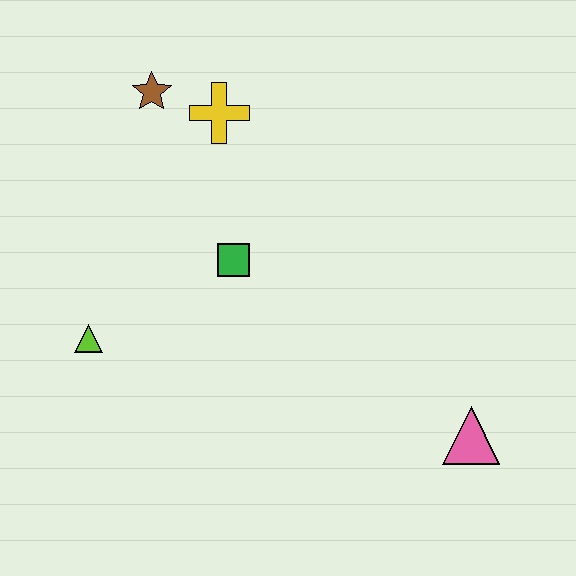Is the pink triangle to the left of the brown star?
No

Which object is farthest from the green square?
The pink triangle is farthest from the green square.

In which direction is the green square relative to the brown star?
The green square is below the brown star.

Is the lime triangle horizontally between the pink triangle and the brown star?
No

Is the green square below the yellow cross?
Yes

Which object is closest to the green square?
The yellow cross is closest to the green square.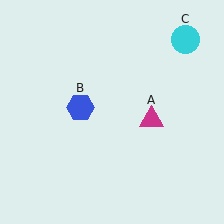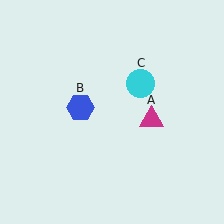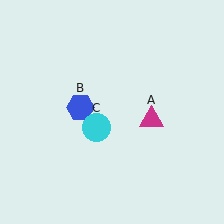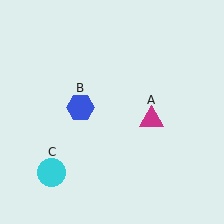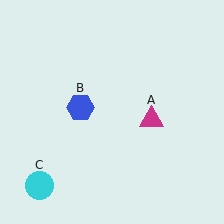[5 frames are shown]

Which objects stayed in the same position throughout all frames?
Magenta triangle (object A) and blue hexagon (object B) remained stationary.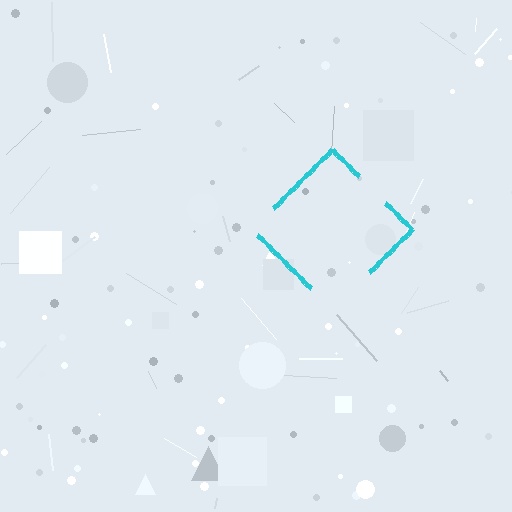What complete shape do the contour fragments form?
The contour fragments form a diamond.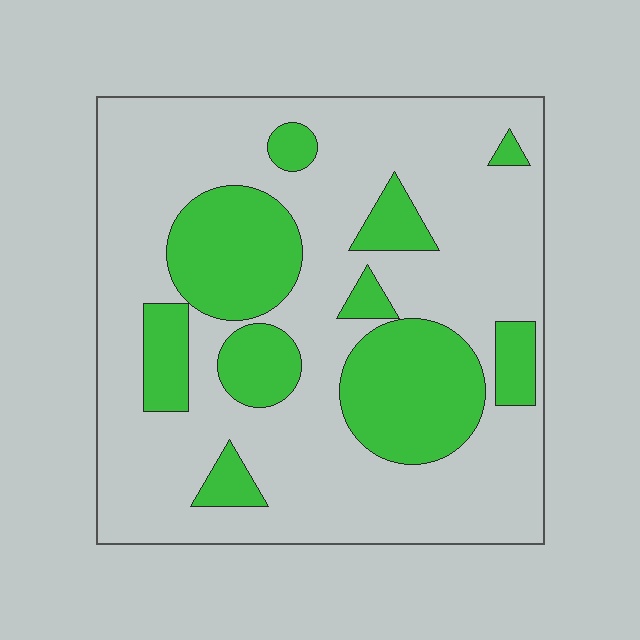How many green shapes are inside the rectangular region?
10.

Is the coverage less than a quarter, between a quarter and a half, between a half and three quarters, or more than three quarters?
Between a quarter and a half.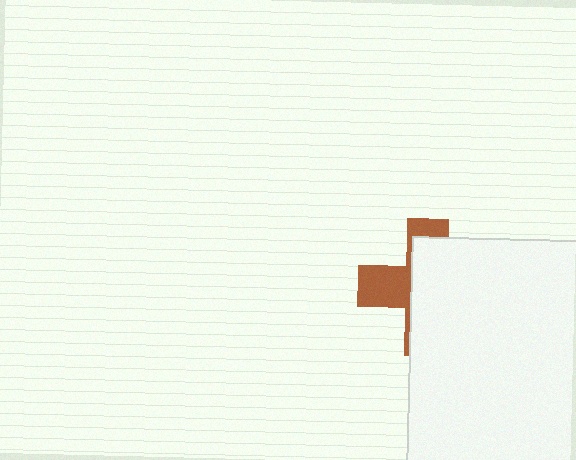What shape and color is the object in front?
The object in front is a white rectangle.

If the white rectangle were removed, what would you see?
You would see the complete brown cross.